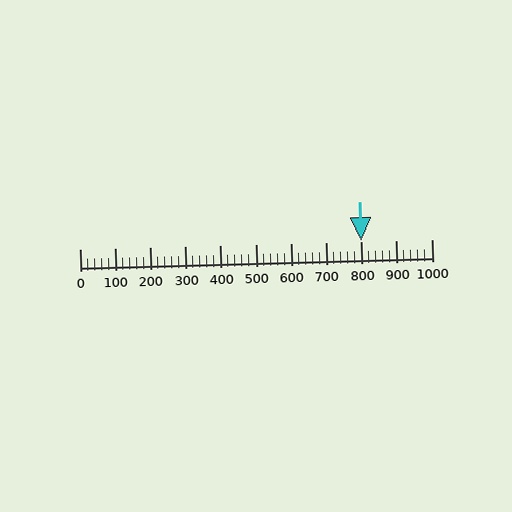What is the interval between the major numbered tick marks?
The major tick marks are spaced 100 units apart.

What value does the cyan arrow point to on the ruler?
The cyan arrow points to approximately 800.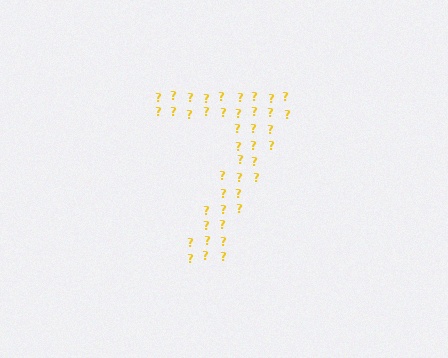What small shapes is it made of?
It is made of small question marks.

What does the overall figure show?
The overall figure shows the digit 7.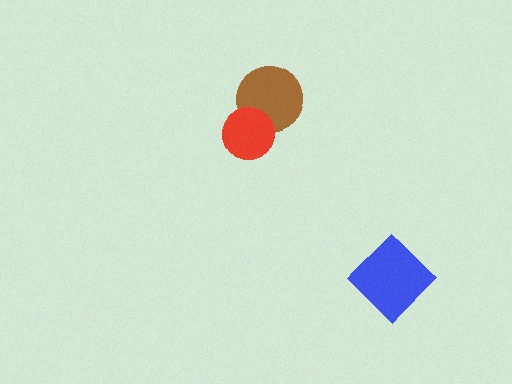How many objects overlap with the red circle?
1 object overlaps with the red circle.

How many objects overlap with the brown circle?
1 object overlaps with the brown circle.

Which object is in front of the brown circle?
The red circle is in front of the brown circle.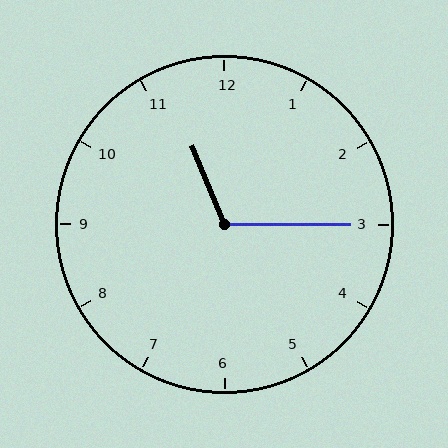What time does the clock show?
11:15.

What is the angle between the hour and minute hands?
Approximately 112 degrees.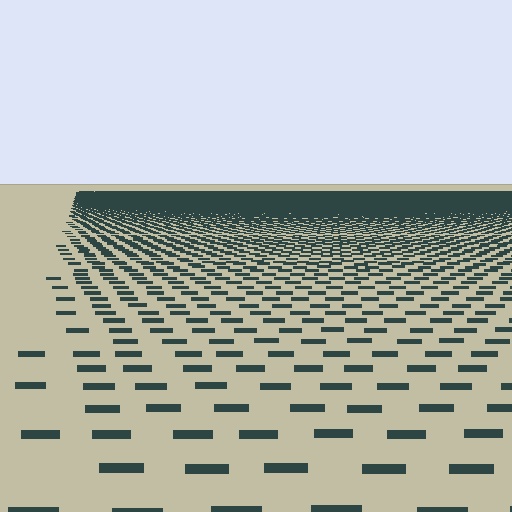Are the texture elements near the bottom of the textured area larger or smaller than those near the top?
Larger. Near the bottom, elements are closer to the viewer and appear at a bigger on-screen size.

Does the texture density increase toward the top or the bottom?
Density increases toward the top.